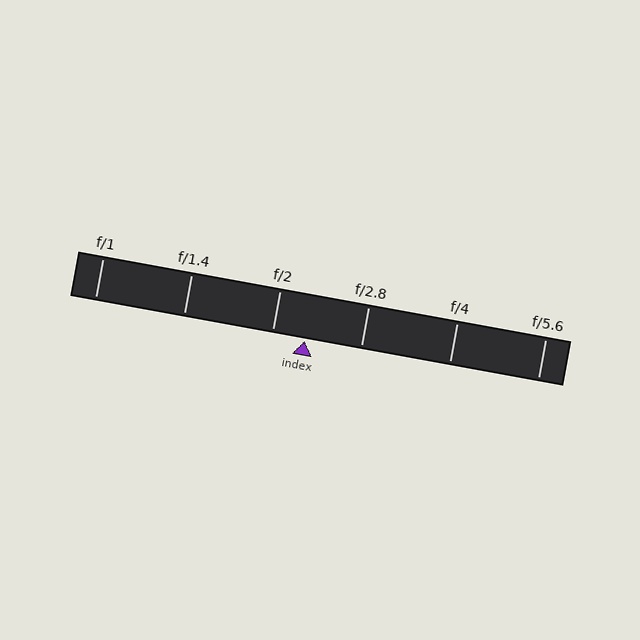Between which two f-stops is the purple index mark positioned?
The index mark is between f/2 and f/2.8.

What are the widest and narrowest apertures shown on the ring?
The widest aperture shown is f/1 and the narrowest is f/5.6.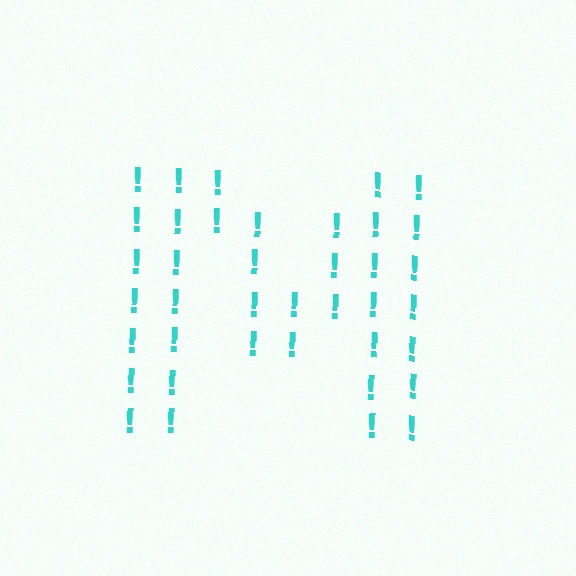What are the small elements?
The small elements are exclamation marks.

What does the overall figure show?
The overall figure shows the letter M.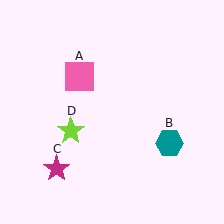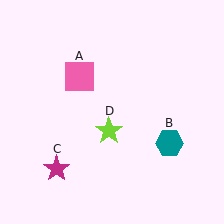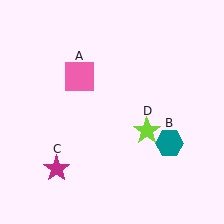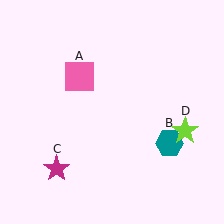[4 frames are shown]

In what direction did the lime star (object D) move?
The lime star (object D) moved right.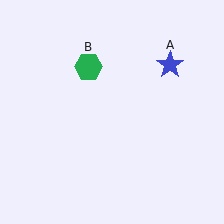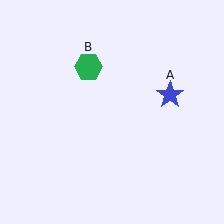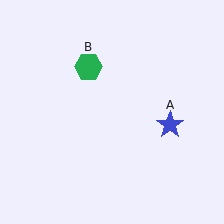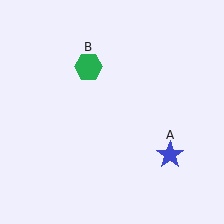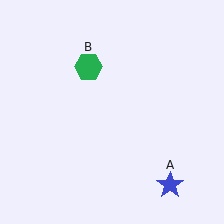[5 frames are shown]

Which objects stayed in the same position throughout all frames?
Green hexagon (object B) remained stationary.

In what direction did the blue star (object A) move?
The blue star (object A) moved down.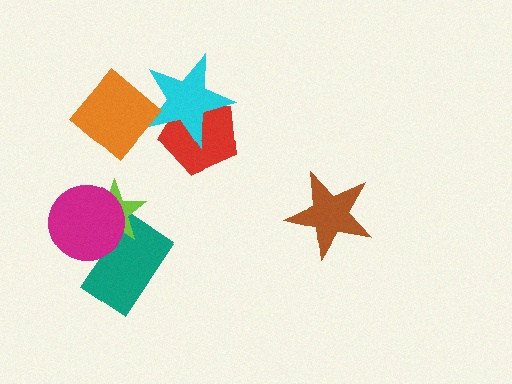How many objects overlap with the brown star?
0 objects overlap with the brown star.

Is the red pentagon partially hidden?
Yes, it is partially covered by another shape.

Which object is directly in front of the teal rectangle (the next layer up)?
The lime star is directly in front of the teal rectangle.